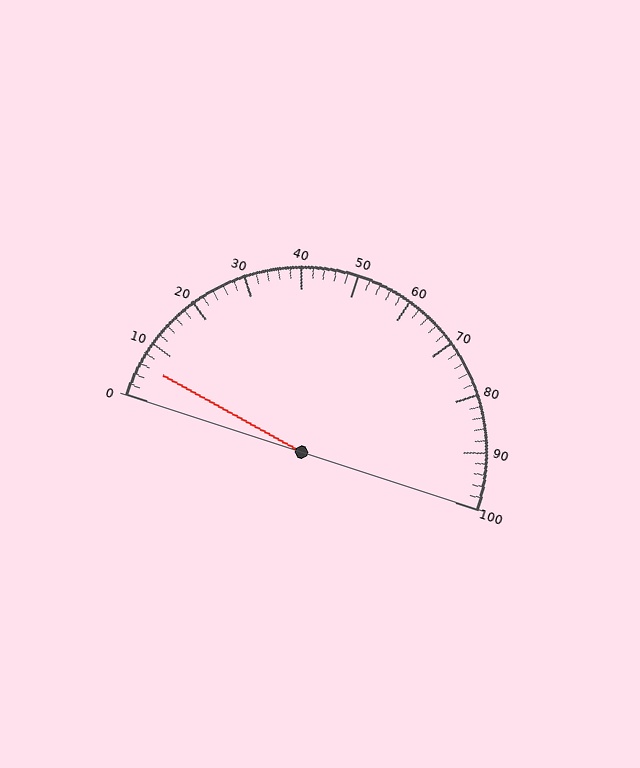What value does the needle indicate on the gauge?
The needle indicates approximately 6.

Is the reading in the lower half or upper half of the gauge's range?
The reading is in the lower half of the range (0 to 100).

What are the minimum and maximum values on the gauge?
The gauge ranges from 0 to 100.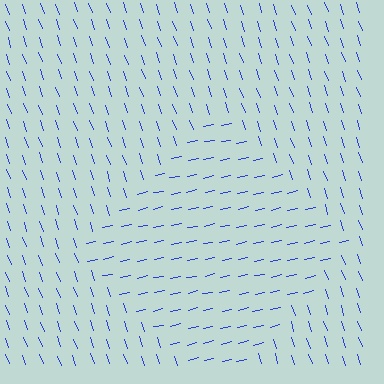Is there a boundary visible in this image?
Yes, there is a texture boundary formed by a change in line orientation.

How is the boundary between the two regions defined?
The boundary is defined purely by a change in line orientation (approximately 83 degrees difference). All lines are the same color and thickness.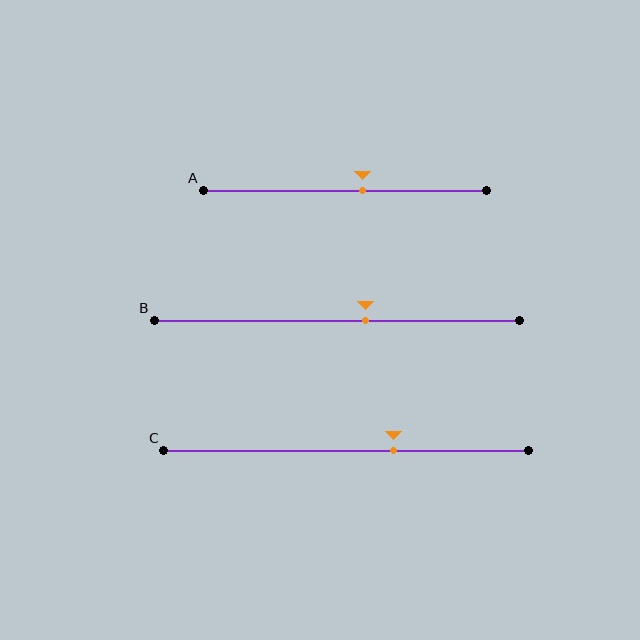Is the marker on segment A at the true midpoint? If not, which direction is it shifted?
No, the marker on segment A is shifted to the right by about 6% of the segment length.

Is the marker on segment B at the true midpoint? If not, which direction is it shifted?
No, the marker on segment B is shifted to the right by about 8% of the segment length.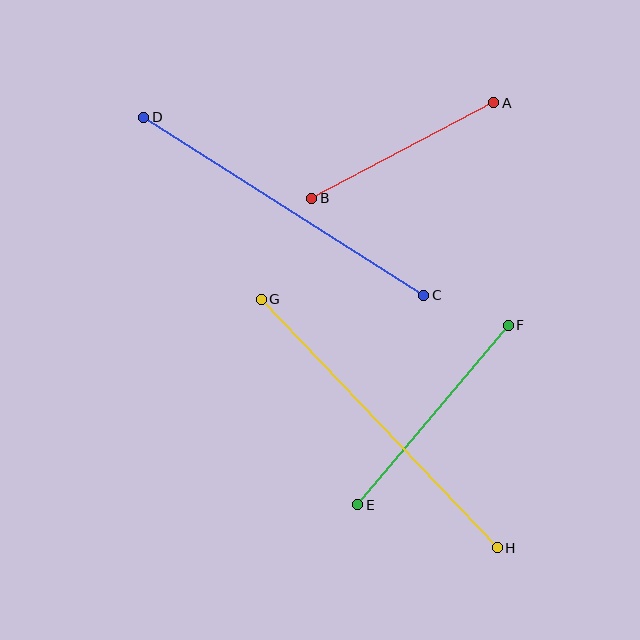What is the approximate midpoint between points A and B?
The midpoint is at approximately (403, 151) pixels.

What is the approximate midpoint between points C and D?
The midpoint is at approximately (284, 206) pixels.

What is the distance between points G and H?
The distance is approximately 343 pixels.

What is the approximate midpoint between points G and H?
The midpoint is at approximately (379, 424) pixels.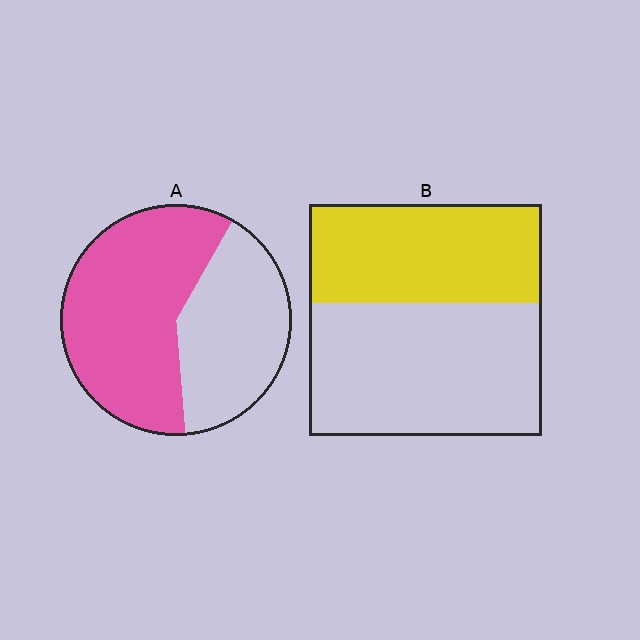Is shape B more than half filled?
No.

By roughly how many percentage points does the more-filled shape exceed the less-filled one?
By roughly 15 percentage points (A over B).